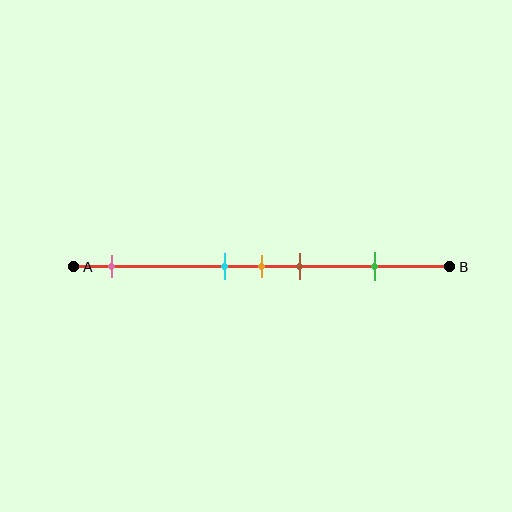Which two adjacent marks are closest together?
The cyan and orange marks are the closest adjacent pair.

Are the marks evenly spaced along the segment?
No, the marks are not evenly spaced.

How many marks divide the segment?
There are 5 marks dividing the segment.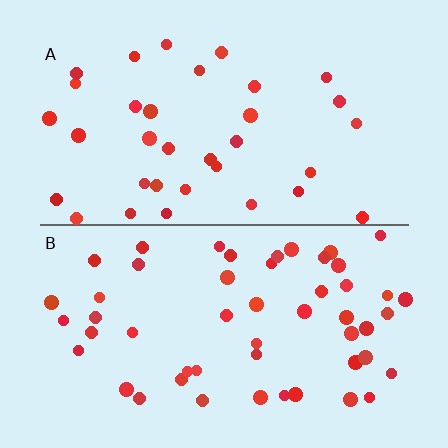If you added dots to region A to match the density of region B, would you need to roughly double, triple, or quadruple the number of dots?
Approximately double.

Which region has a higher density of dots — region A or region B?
B (the bottom).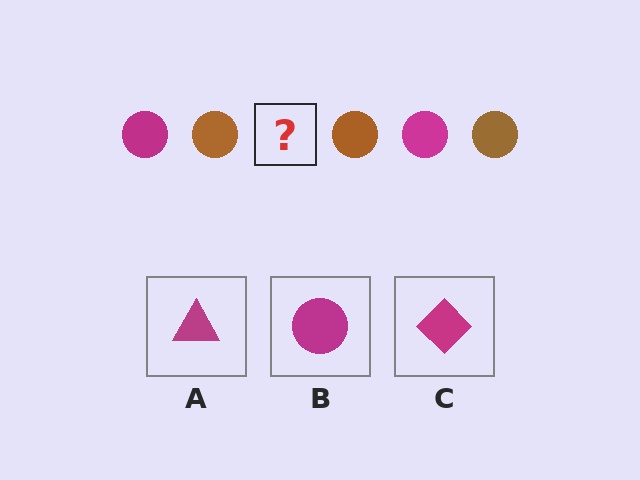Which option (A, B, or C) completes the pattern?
B.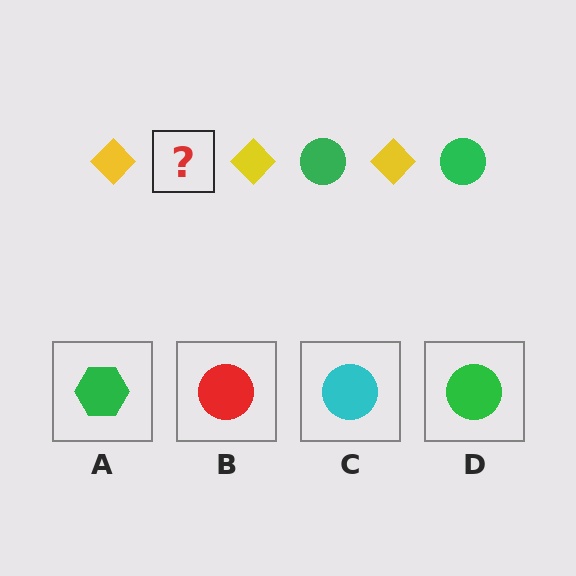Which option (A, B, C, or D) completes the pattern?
D.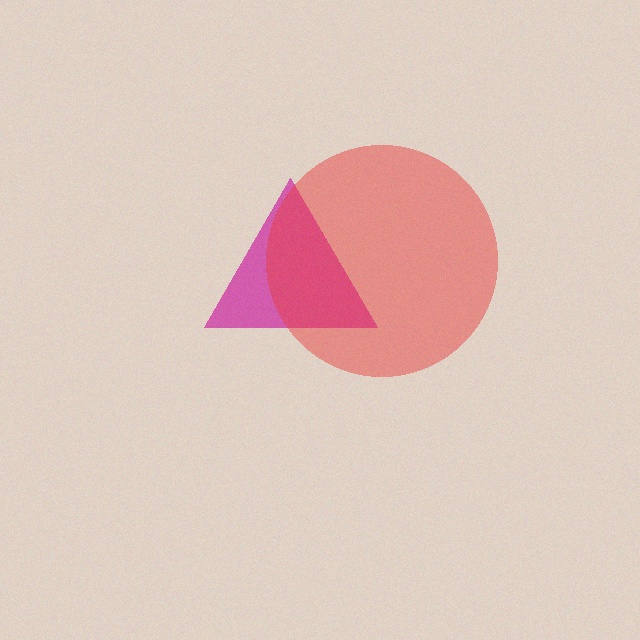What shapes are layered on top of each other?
The layered shapes are: a magenta triangle, a red circle.